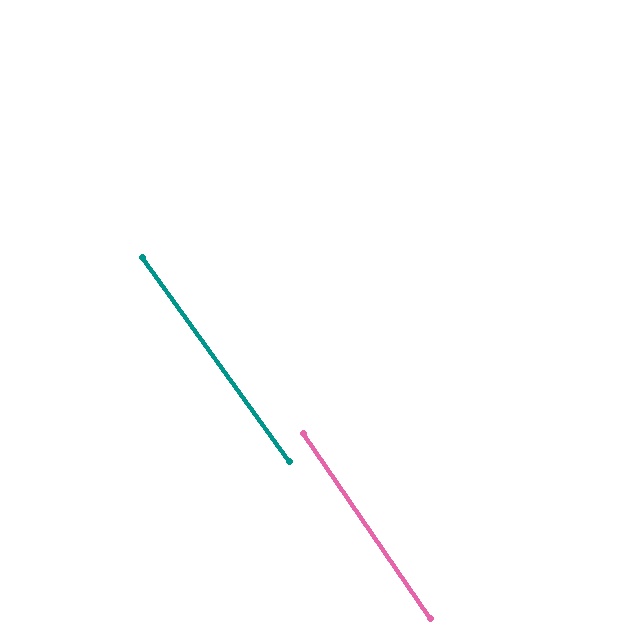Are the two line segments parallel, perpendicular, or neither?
Parallel — their directions differ by only 1.4°.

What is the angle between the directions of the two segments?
Approximately 1 degree.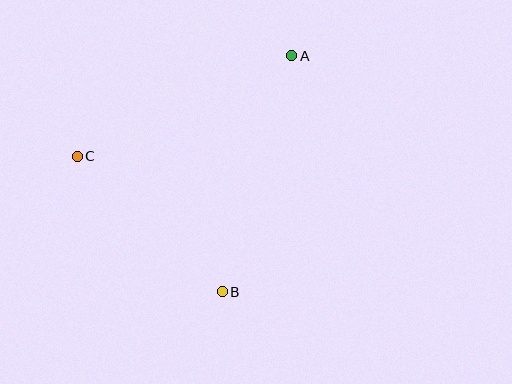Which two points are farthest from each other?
Points A and B are farthest from each other.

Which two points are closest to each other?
Points B and C are closest to each other.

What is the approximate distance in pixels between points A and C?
The distance between A and C is approximately 237 pixels.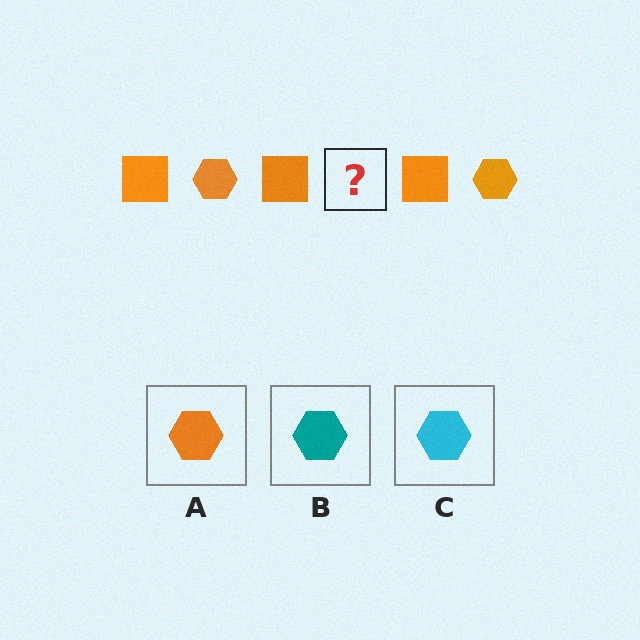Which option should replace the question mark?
Option A.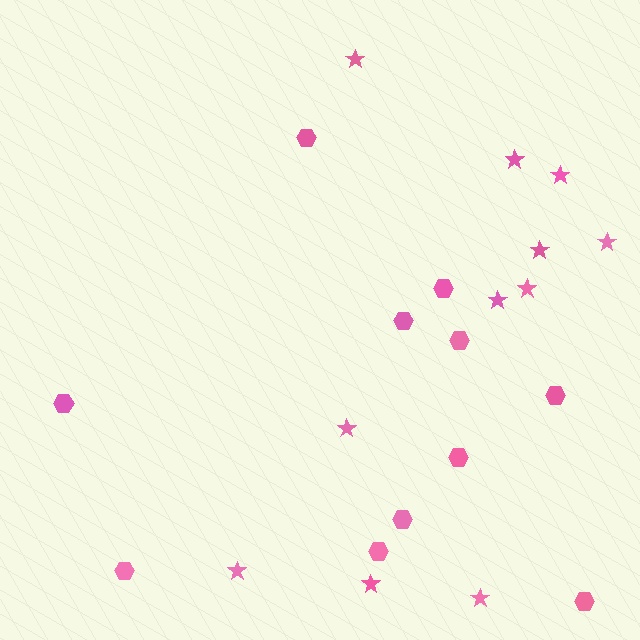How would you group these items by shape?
There are 2 groups: one group of stars (11) and one group of hexagons (11).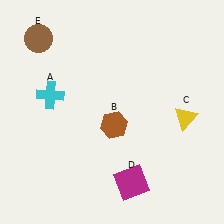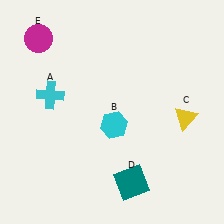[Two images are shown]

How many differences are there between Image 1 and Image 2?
There are 3 differences between the two images.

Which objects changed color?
B changed from brown to cyan. D changed from magenta to teal. E changed from brown to magenta.